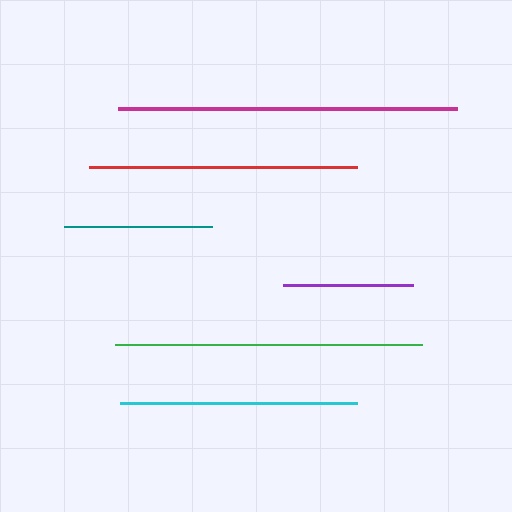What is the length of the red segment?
The red segment is approximately 268 pixels long.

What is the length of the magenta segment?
The magenta segment is approximately 339 pixels long.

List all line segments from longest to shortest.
From longest to shortest: magenta, green, red, cyan, teal, purple.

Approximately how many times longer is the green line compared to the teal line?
The green line is approximately 2.1 times the length of the teal line.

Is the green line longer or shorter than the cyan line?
The green line is longer than the cyan line.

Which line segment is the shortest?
The purple line is the shortest at approximately 129 pixels.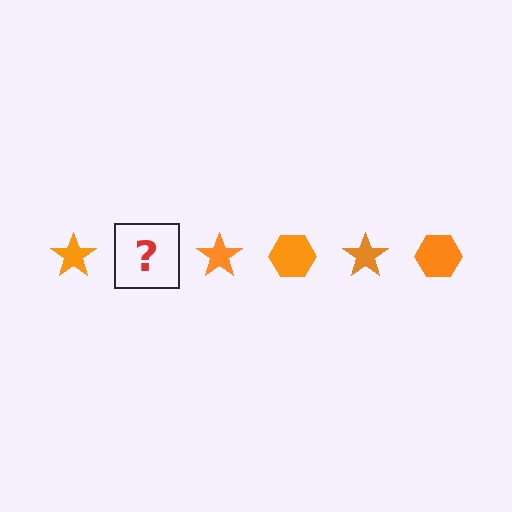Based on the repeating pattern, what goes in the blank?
The blank should be an orange hexagon.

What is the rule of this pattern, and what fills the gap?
The rule is that the pattern cycles through star, hexagon shapes in orange. The gap should be filled with an orange hexagon.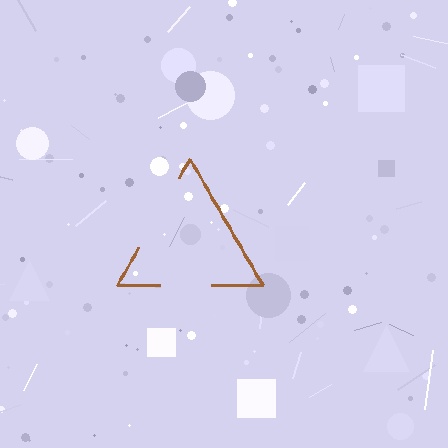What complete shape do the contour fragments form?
The contour fragments form a triangle.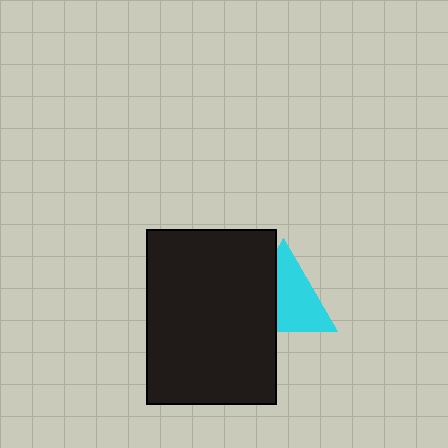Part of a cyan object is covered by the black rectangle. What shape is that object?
It is a triangle.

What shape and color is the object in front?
The object in front is a black rectangle.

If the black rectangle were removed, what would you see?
You would see the complete cyan triangle.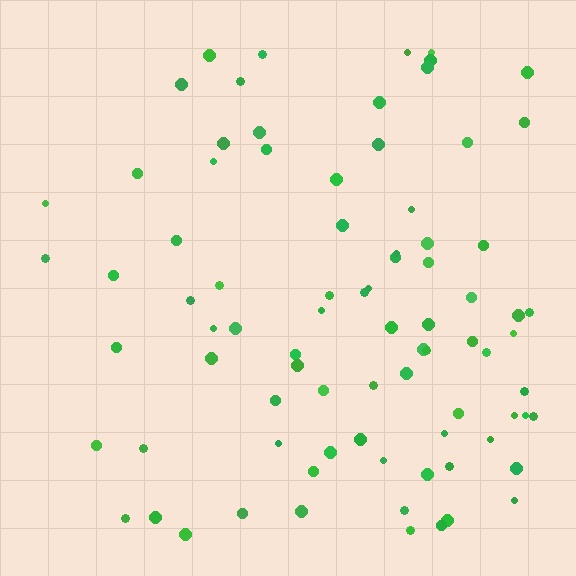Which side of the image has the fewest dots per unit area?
The left.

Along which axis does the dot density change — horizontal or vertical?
Horizontal.